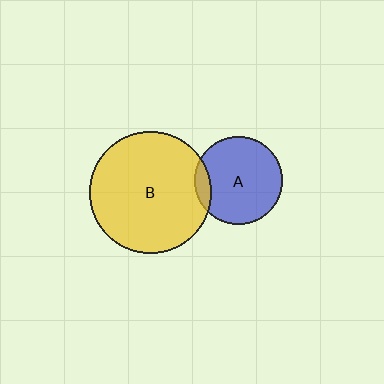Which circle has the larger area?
Circle B (yellow).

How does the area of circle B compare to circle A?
Approximately 1.9 times.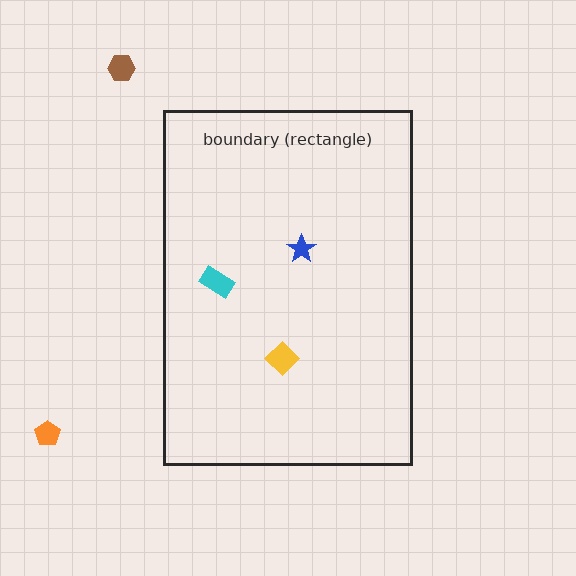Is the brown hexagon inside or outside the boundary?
Outside.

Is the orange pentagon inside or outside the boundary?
Outside.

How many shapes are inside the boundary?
3 inside, 2 outside.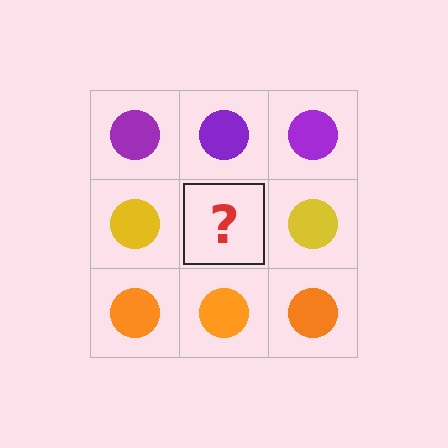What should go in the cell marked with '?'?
The missing cell should contain a yellow circle.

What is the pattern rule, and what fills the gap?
The rule is that each row has a consistent color. The gap should be filled with a yellow circle.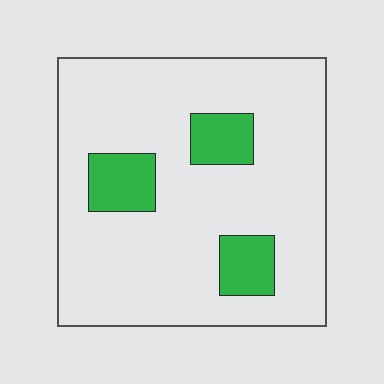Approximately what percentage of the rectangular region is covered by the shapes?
Approximately 15%.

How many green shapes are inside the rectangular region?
3.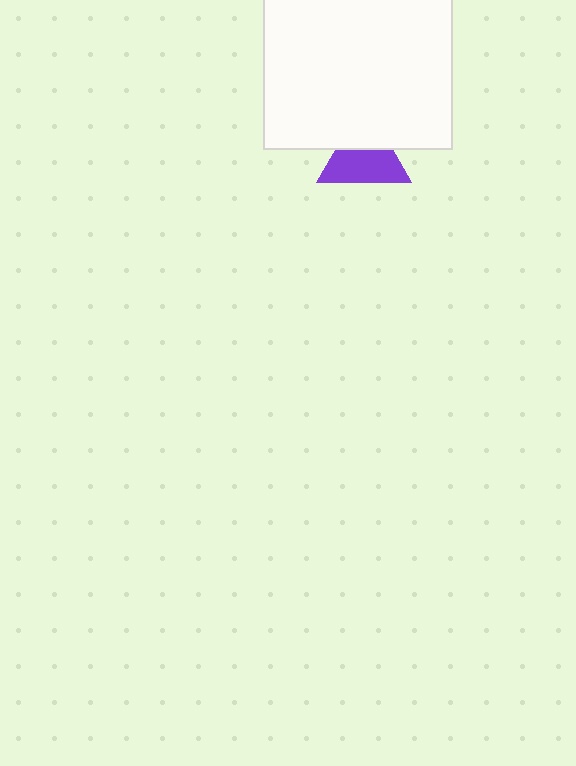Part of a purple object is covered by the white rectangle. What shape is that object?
It is a triangle.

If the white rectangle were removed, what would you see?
You would see the complete purple triangle.